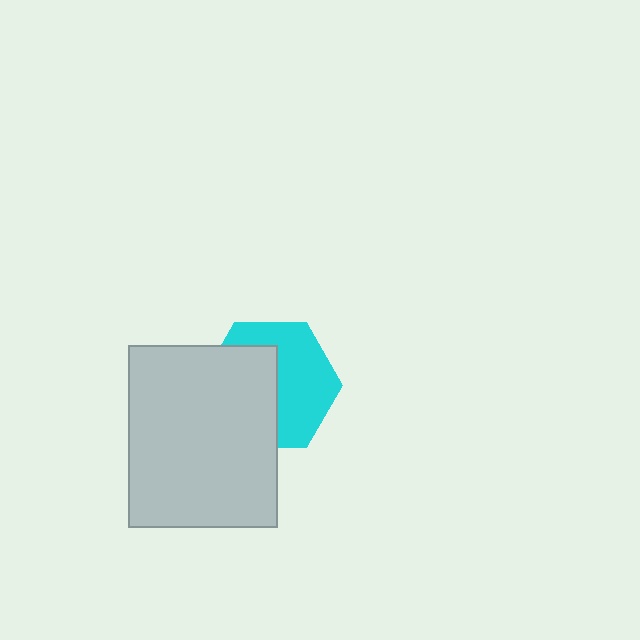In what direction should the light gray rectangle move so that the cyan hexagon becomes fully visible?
The light gray rectangle should move left. That is the shortest direction to clear the overlap and leave the cyan hexagon fully visible.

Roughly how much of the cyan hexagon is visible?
About half of it is visible (roughly 52%).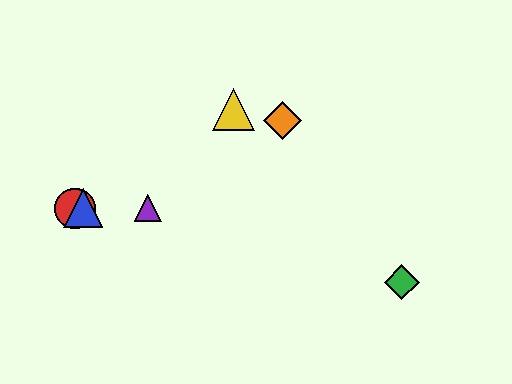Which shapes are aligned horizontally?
The red circle, the blue triangle, the purple triangle are aligned horizontally.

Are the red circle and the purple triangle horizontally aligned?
Yes, both are at y≈208.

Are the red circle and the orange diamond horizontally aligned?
No, the red circle is at y≈208 and the orange diamond is at y≈120.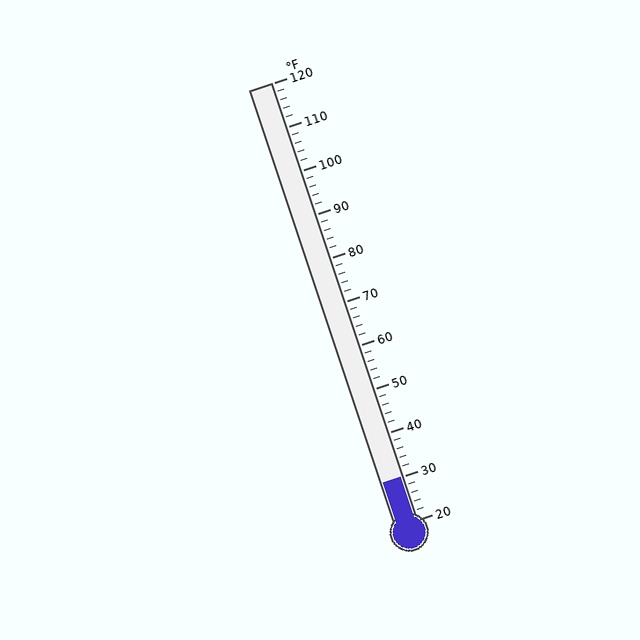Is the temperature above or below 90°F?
The temperature is below 90°F.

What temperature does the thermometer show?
The thermometer shows approximately 30°F.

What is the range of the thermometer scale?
The thermometer scale ranges from 20°F to 120°F.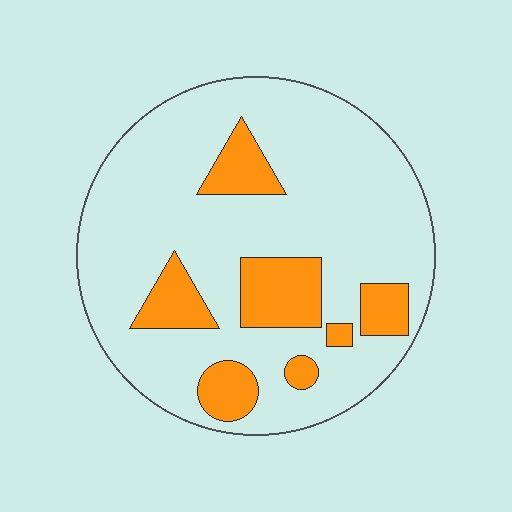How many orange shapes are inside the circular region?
7.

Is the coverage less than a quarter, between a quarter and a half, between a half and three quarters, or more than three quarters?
Less than a quarter.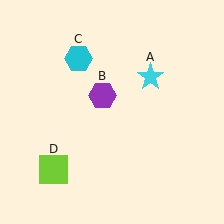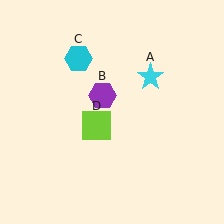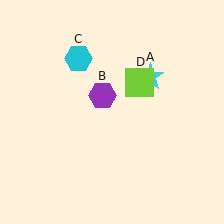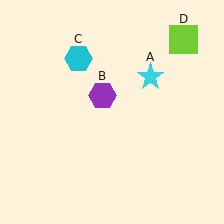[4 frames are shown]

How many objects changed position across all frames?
1 object changed position: lime square (object D).